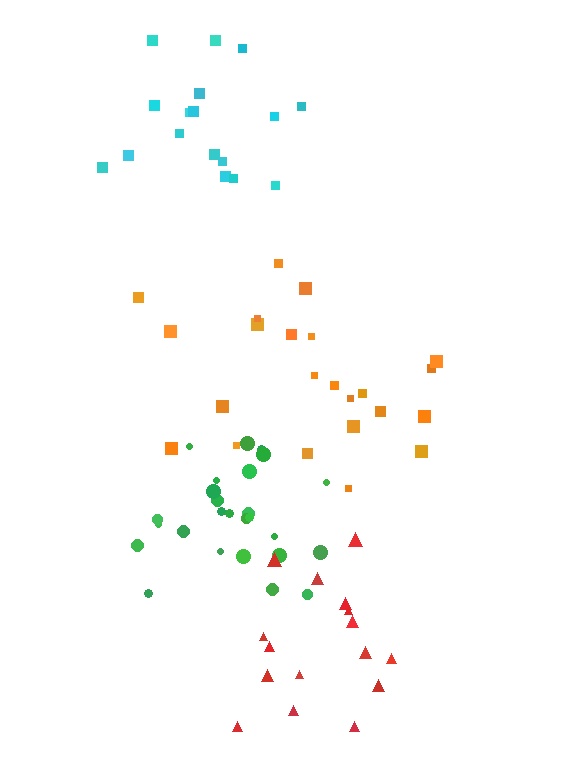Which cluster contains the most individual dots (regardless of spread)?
Green (26).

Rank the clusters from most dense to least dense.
green, cyan, red, orange.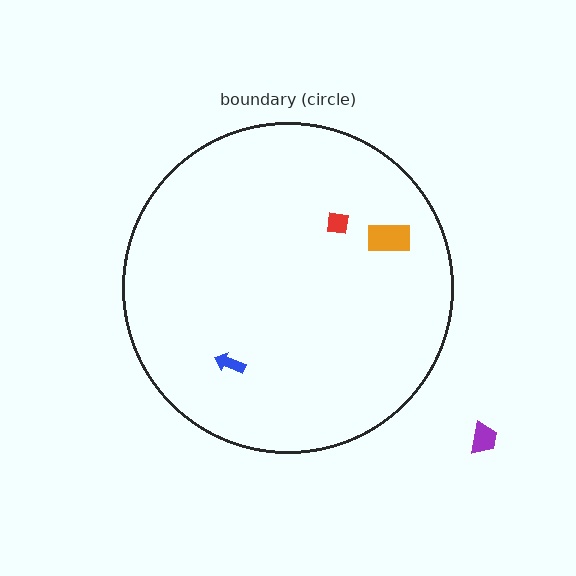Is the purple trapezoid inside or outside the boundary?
Outside.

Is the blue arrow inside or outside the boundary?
Inside.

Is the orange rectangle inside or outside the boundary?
Inside.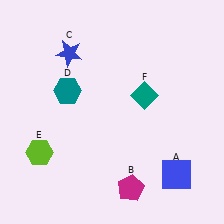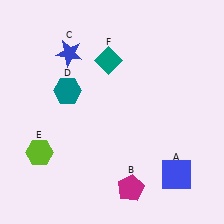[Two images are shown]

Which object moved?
The teal diamond (F) moved left.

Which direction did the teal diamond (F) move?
The teal diamond (F) moved left.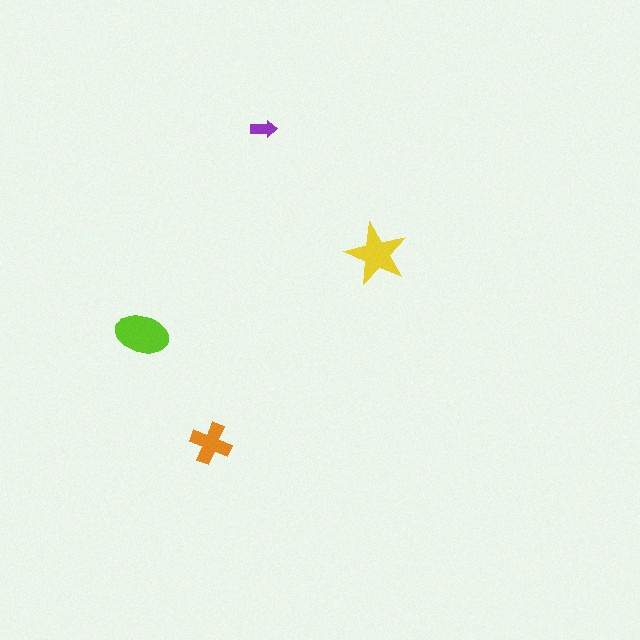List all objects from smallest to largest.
The purple arrow, the orange cross, the yellow star, the lime ellipse.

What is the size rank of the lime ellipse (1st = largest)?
1st.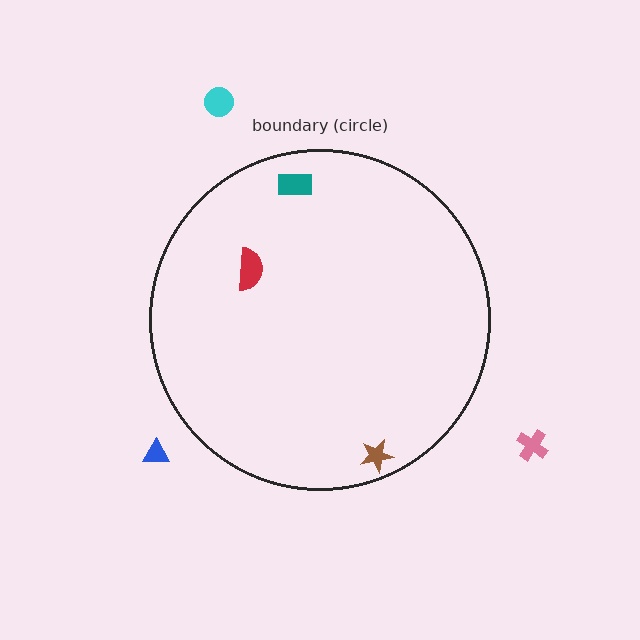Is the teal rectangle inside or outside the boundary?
Inside.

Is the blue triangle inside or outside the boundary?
Outside.